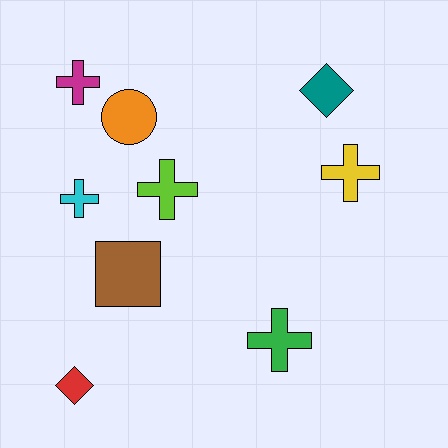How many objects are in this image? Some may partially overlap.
There are 9 objects.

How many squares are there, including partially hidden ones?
There is 1 square.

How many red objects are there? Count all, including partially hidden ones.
There is 1 red object.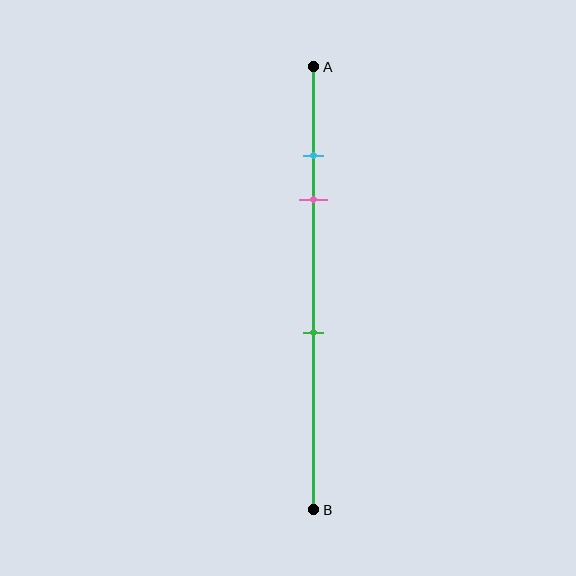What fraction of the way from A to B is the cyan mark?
The cyan mark is approximately 20% (0.2) of the way from A to B.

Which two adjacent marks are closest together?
The cyan and pink marks are the closest adjacent pair.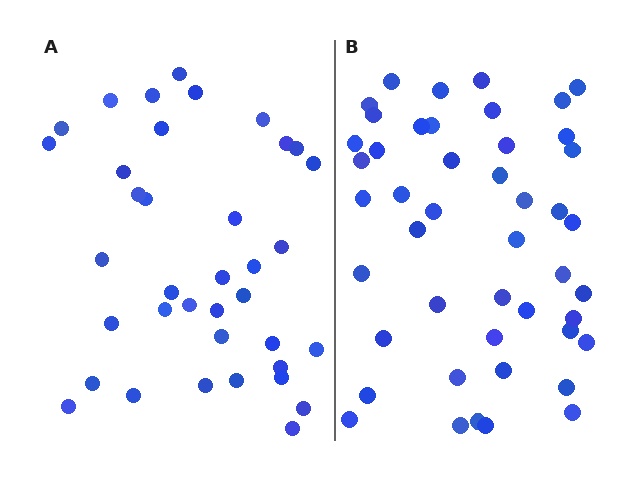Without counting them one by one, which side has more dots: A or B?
Region B (the right region) has more dots.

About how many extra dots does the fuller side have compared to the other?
Region B has roughly 8 or so more dots than region A.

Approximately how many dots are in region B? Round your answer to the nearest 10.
About 50 dots. (The exact count is 46, which rounds to 50.)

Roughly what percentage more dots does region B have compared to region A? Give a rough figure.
About 25% more.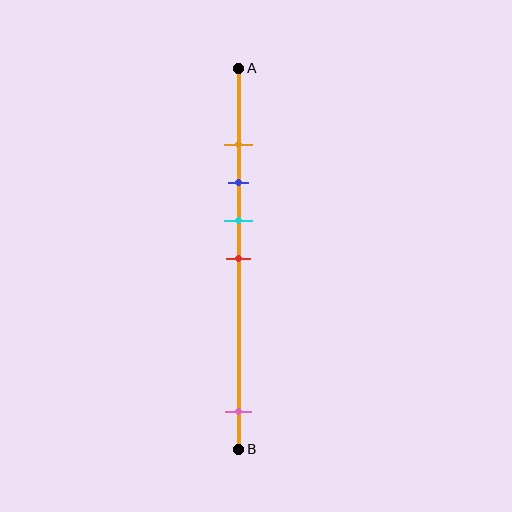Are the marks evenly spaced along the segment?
No, the marks are not evenly spaced.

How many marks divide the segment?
There are 5 marks dividing the segment.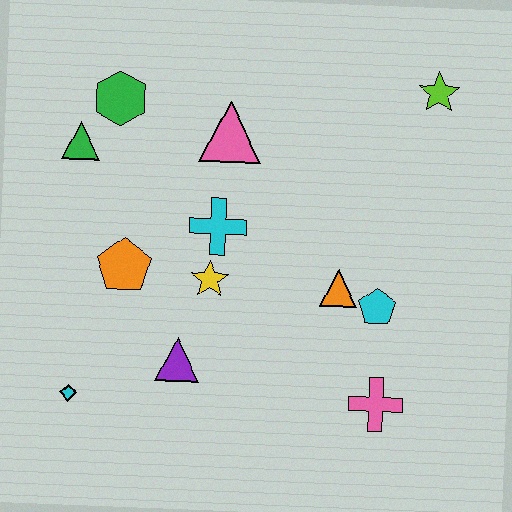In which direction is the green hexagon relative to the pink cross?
The green hexagon is above the pink cross.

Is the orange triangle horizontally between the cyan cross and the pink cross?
Yes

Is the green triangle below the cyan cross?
No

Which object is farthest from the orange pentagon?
The lime star is farthest from the orange pentagon.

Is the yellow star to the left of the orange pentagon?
No